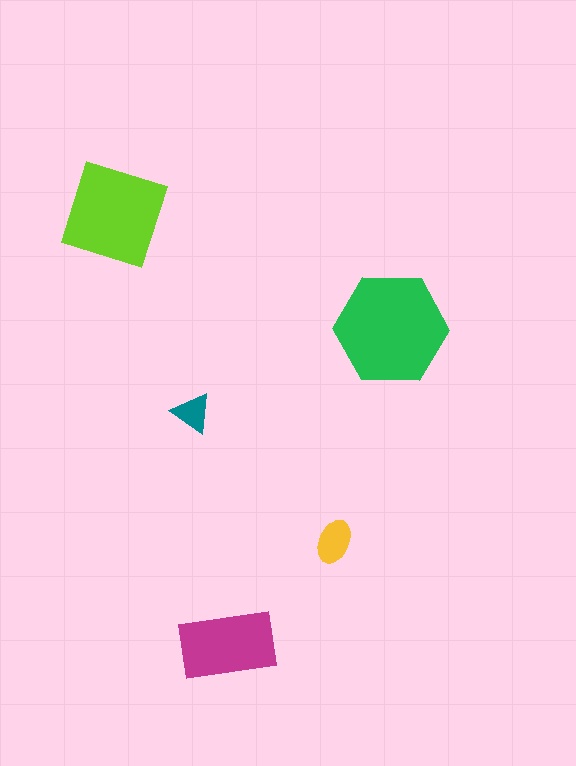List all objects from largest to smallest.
The green hexagon, the lime square, the magenta rectangle, the yellow ellipse, the teal triangle.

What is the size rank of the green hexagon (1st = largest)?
1st.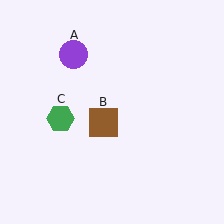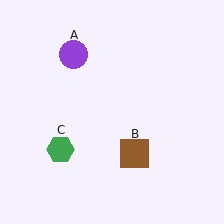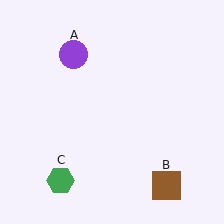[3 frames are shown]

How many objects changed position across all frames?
2 objects changed position: brown square (object B), green hexagon (object C).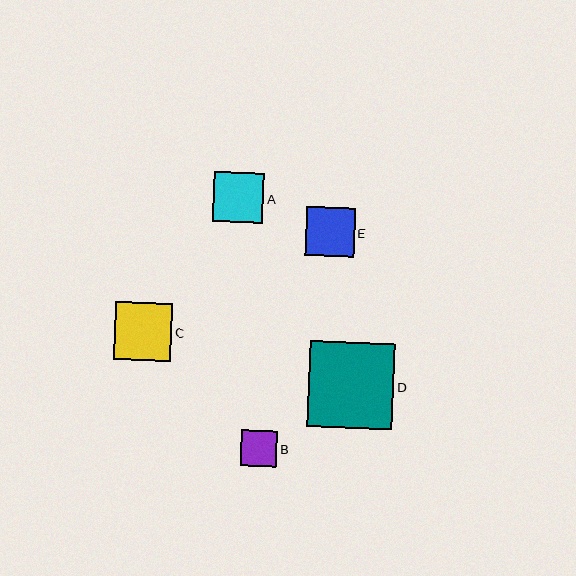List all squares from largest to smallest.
From largest to smallest: D, C, A, E, B.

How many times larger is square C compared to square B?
Square C is approximately 1.6 times the size of square B.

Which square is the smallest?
Square B is the smallest with a size of approximately 36 pixels.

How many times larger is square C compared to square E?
Square C is approximately 1.2 times the size of square E.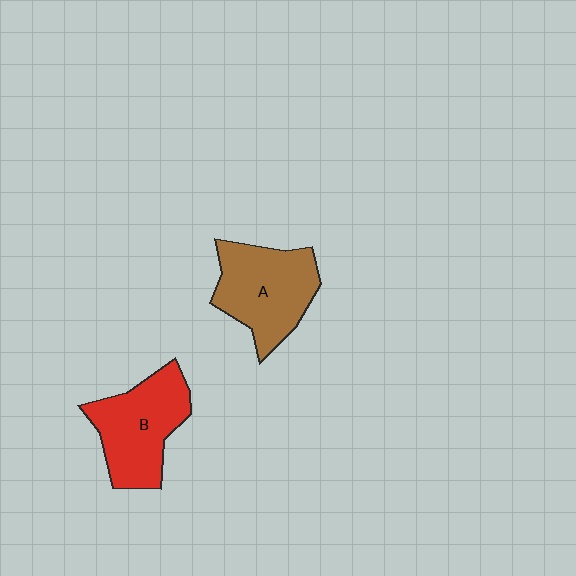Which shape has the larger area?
Shape A (brown).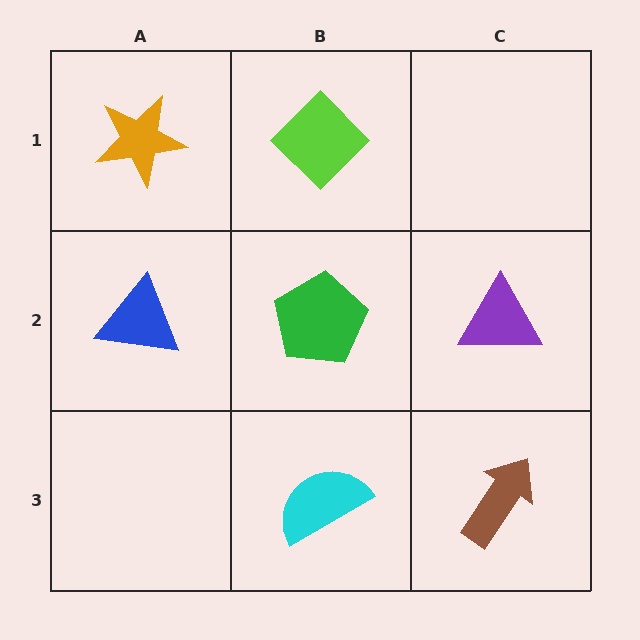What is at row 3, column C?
A brown arrow.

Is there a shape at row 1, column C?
No, that cell is empty.